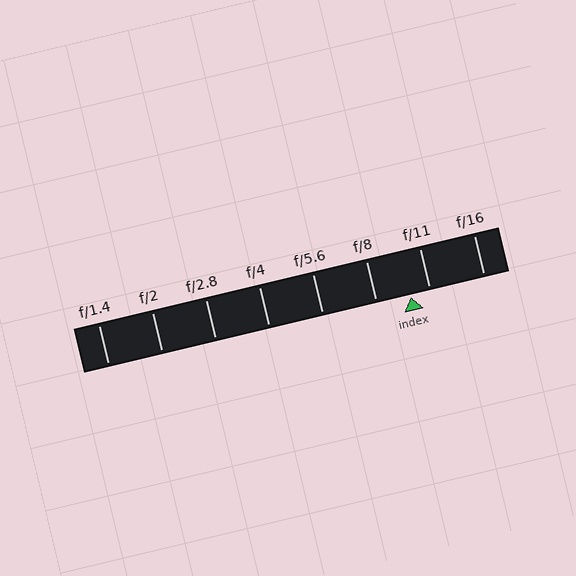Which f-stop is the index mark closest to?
The index mark is closest to f/11.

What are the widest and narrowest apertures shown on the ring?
The widest aperture shown is f/1.4 and the narrowest is f/16.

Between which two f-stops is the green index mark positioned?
The index mark is between f/8 and f/11.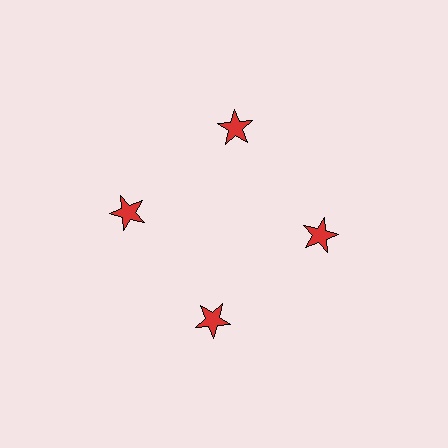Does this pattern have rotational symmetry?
Yes, this pattern has 4-fold rotational symmetry. It looks the same after rotating 90 degrees around the center.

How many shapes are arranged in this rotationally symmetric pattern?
There are 4 shapes, arranged in 4 groups of 1.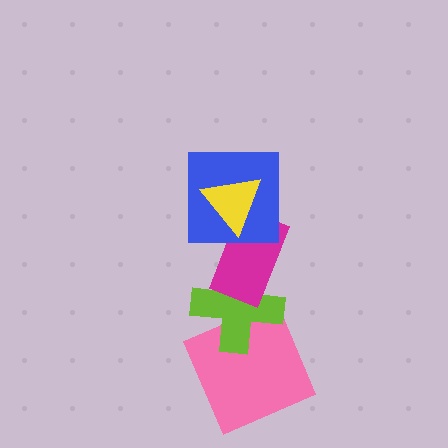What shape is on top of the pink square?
The lime cross is on top of the pink square.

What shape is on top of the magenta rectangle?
The blue square is on top of the magenta rectangle.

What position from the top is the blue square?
The blue square is 2nd from the top.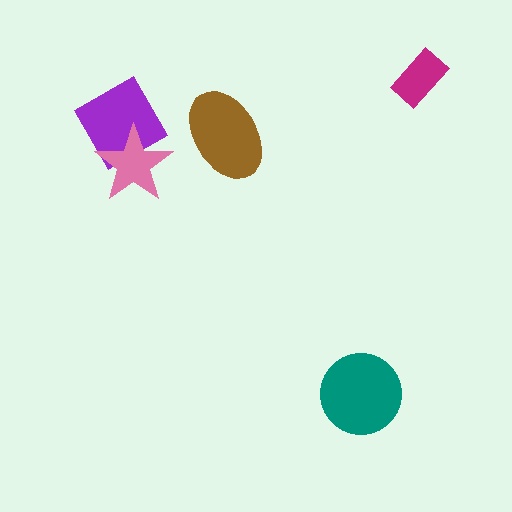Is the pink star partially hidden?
No, no other shape covers it.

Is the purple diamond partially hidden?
Yes, it is partially covered by another shape.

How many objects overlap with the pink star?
1 object overlaps with the pink star.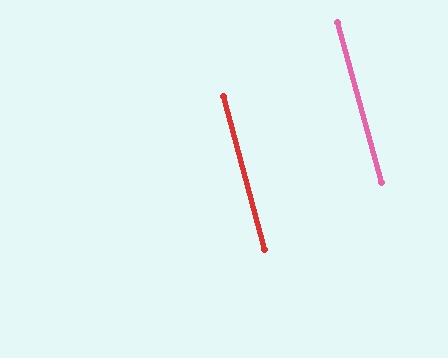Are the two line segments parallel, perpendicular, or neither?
Parallel — their directions differ by only 0.4°.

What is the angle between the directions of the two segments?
Approximately 0 degrees.